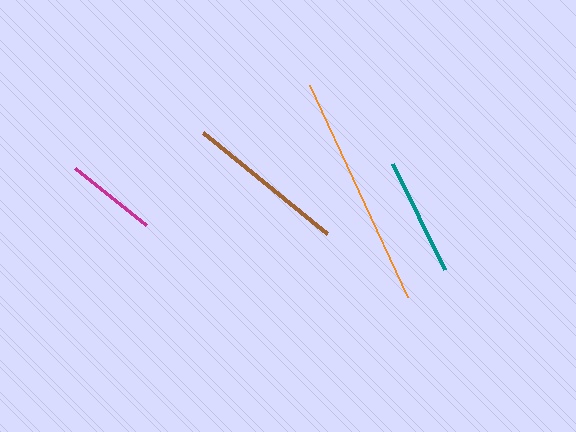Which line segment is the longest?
The orange line is the longest at approximately 234 pixels.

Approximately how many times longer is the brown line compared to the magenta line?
The brown line is approximately 1.8 times the length of the magenta line.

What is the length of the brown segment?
The brown segment is approximately 160 pixels long.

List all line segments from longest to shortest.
From longest to shortest: orange, brown, teal, magenta.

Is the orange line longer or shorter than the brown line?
The orange line is longer than the brown line.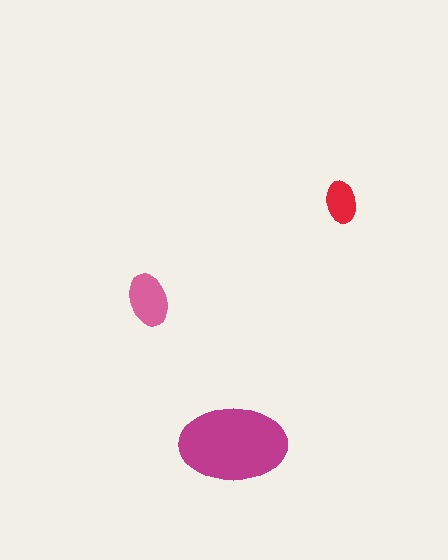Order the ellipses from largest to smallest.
the magenta one, the pink one, the red one.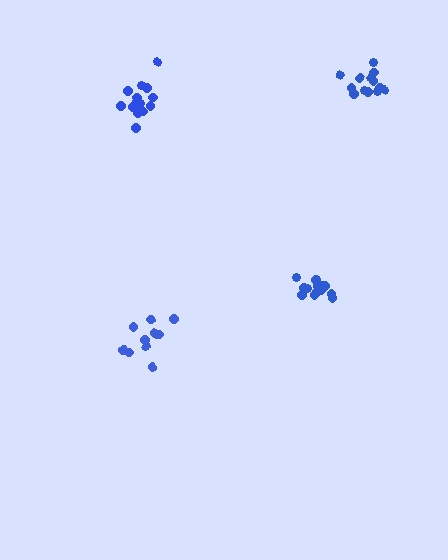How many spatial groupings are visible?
There are 4 spatial groupings.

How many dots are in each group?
Group 1: 13 dots, Group 2: 16 dots, Group 3: 10 dots, Group 4: 14 dots (53 total).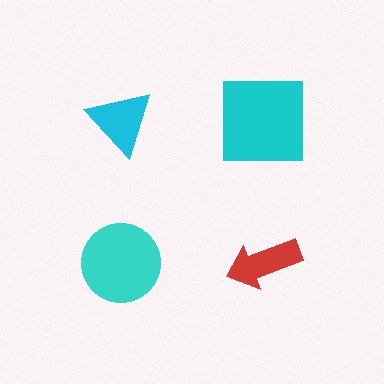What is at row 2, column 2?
A red arrow.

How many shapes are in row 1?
2 shapes.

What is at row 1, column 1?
A cyan triangle.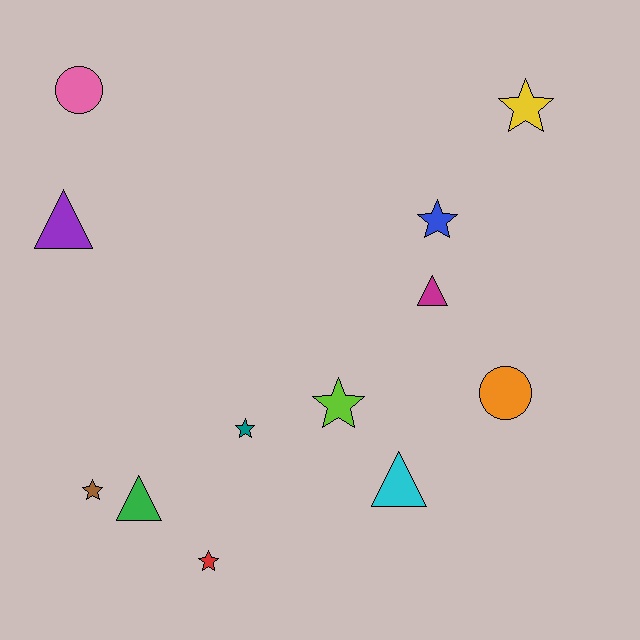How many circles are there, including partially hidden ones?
There are 2 circles.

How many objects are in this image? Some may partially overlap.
There are 12 objects.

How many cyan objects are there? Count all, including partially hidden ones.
There is 1 cyan object.